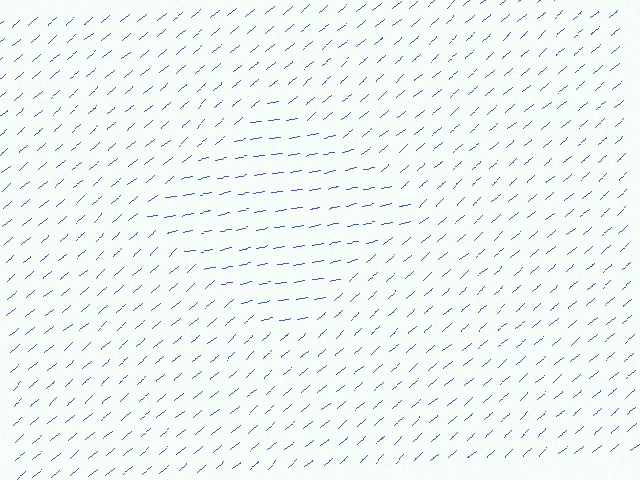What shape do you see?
I see a diamond.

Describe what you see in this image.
The image is filled with small blue line segments. A diamond region in the image has lines oriented differently from the surrounding lines, creating a visible texture boundary.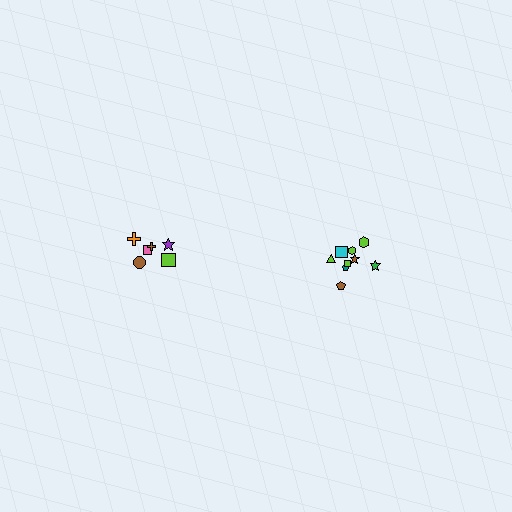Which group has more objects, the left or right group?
The right group.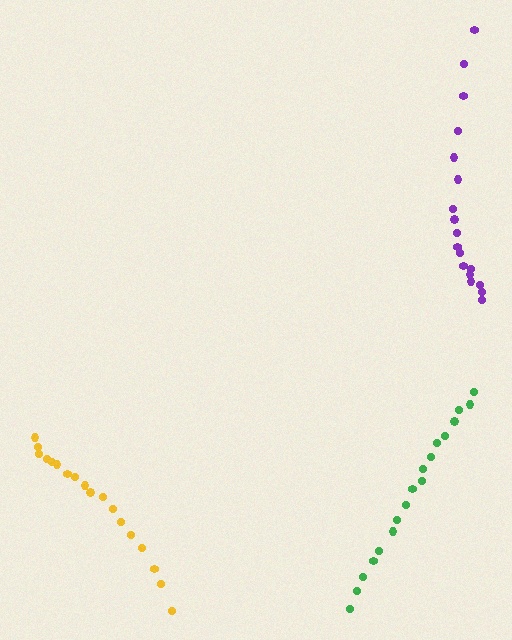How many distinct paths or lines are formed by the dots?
There are 3 distinct paths.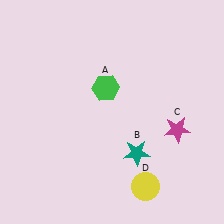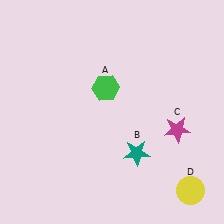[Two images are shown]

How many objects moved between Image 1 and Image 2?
1 object moved between the two images.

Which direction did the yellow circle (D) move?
The yellow circle (D) moved right.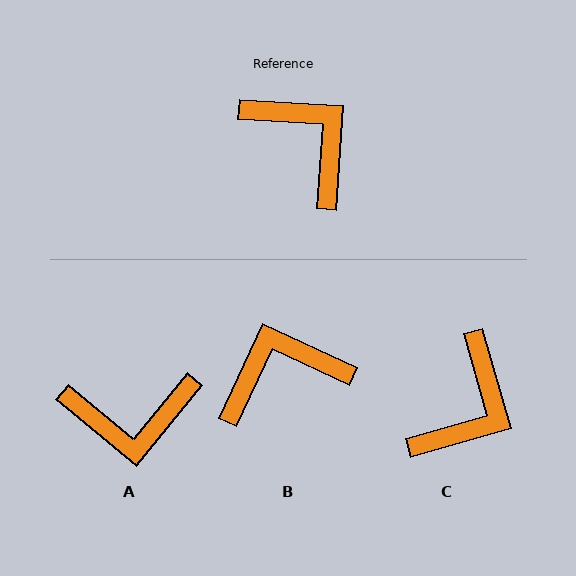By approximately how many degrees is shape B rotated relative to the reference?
Approximately 69 degrees counter-clockwise.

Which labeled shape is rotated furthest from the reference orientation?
A, about 126 degrees away.